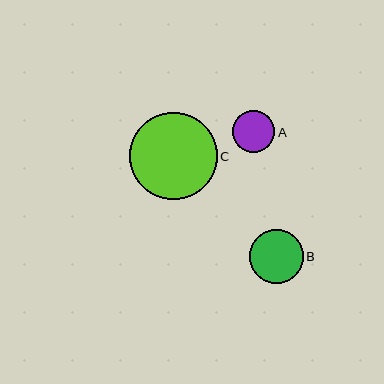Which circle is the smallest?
Circle A is the smallest with a size of approximately 42 pixels.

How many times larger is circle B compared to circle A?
Circle B is approximately 1.3 times the size of circle A.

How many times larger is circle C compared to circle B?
Circle C is approximately 1.6 times the size of circle B.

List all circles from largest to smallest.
From largest to smallest: C, B, A.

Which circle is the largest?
Circle C is the largest with a size of approximately 88 pixels.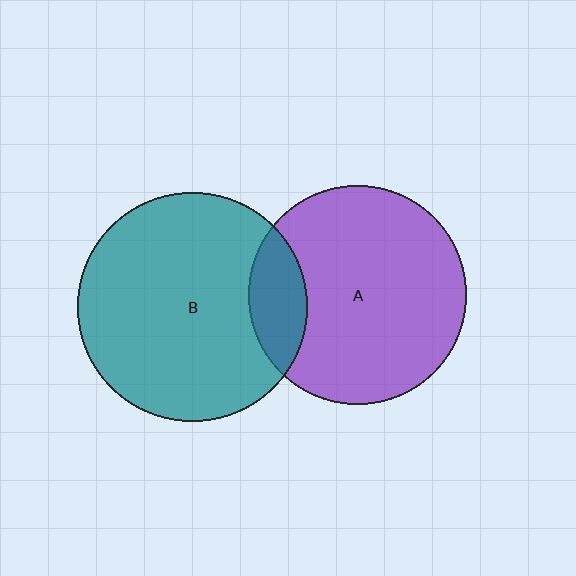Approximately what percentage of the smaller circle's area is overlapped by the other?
Approximately 15%.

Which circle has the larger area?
Circle B (teal).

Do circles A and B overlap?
Yes.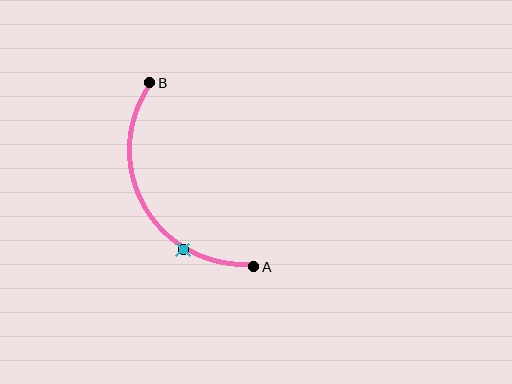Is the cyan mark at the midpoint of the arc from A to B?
No. The cyan mark lies on the arc but is closer to endpoint A. The arc midpoint would be at the point on the curve equidistant along the arc from both A and B.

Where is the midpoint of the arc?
The arc midpoint is the point on the curve farthest from the straight line joining A and B. It sits to the left of that line.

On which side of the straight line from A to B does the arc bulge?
The arc bulges to the left of the straight line connecting A and B.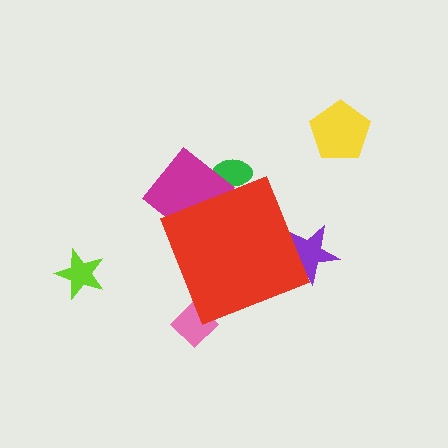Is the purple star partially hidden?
Yes, the purple star is partially hidden behind the red diamond.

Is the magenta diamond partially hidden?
Yes, the magenta diamond is partially hidden behind the red diamond.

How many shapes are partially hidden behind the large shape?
4 shapes are partially hidden.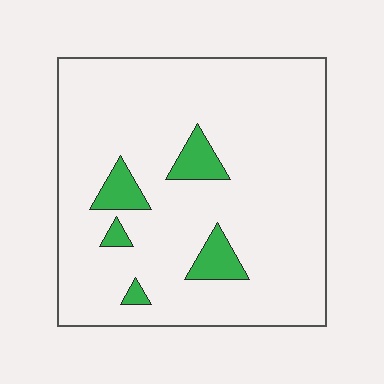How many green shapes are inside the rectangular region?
5.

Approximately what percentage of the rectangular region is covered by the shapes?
Approximately 10%.